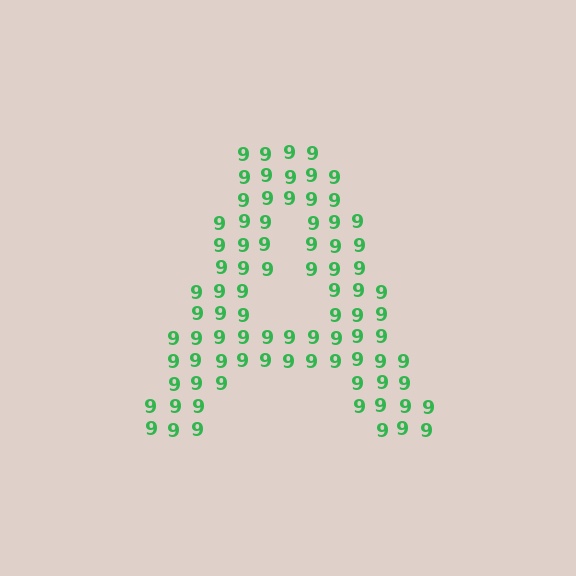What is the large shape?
The large shape is the letter A.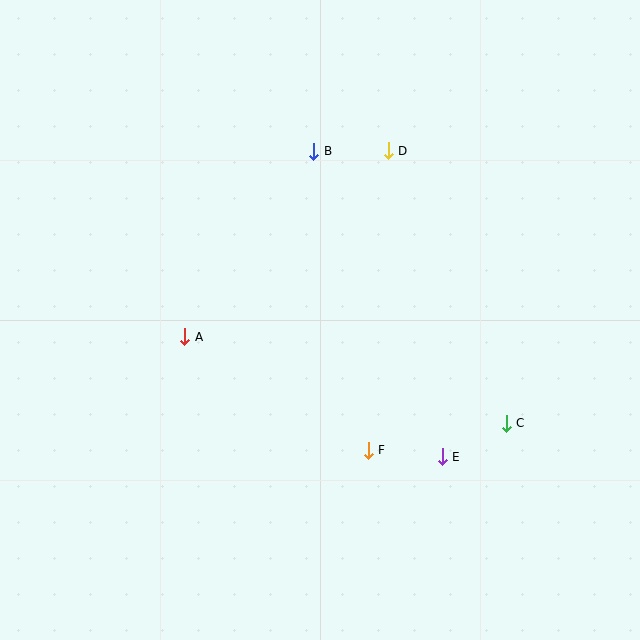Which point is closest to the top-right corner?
Point D is closest to the top-right corner.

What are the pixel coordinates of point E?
Point E is at (442, 457).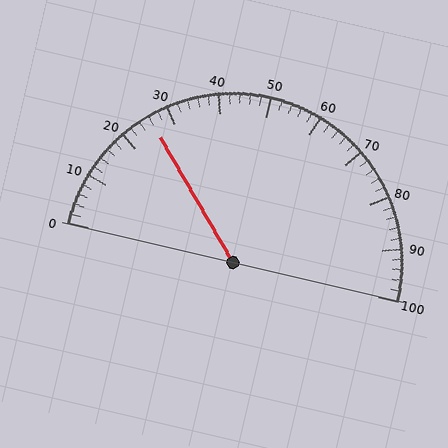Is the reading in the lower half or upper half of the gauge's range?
The reading is in the lower half of the range (0 to 100).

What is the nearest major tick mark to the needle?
The nearest major tick mark is 30.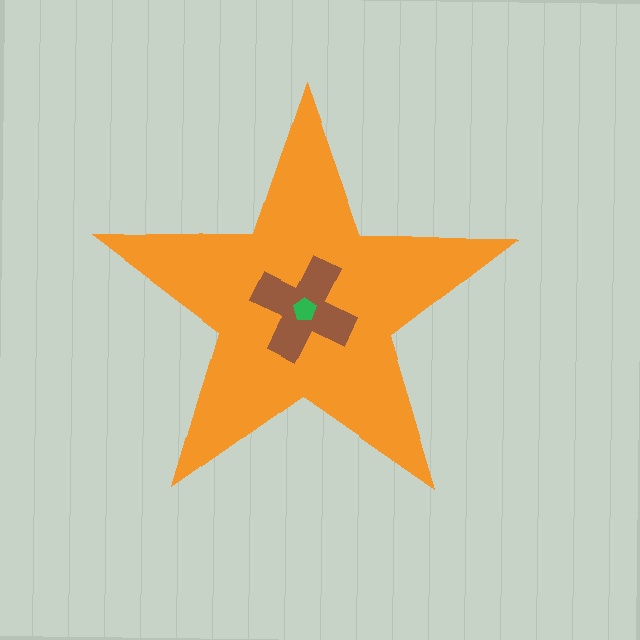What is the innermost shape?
The green pentagon.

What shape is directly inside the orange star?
The brown cross.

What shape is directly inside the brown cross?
The green pentagon.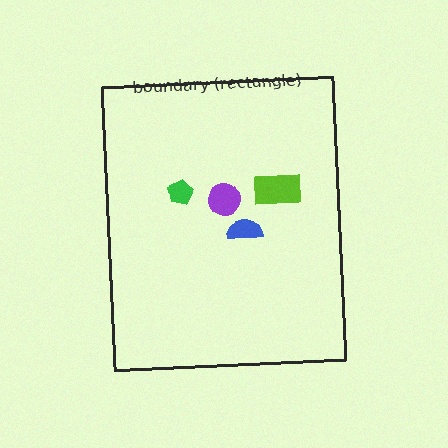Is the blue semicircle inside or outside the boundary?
Inside.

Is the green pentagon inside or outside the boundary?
Inside.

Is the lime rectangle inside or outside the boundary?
Inside.